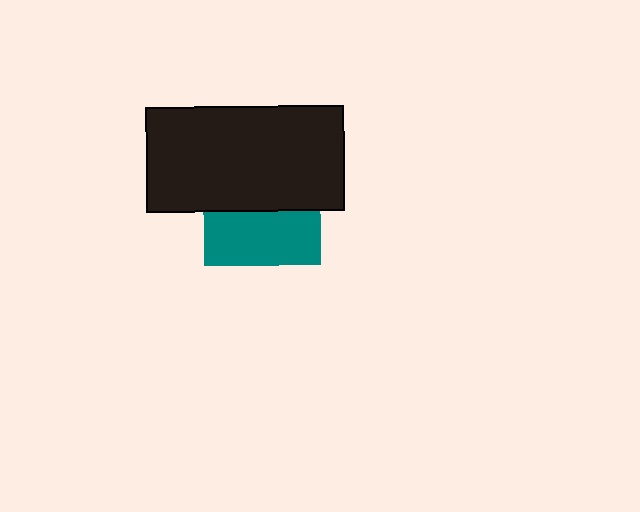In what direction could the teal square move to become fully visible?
The teal square could move down. That would shift it out from behind the black rectangle entirely.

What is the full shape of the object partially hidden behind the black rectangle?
The partially hidden object is a teal square.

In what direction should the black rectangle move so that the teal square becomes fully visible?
The black rectangle should move up. That is the shortest direction to clear the overlap and leave the teal square fully visible.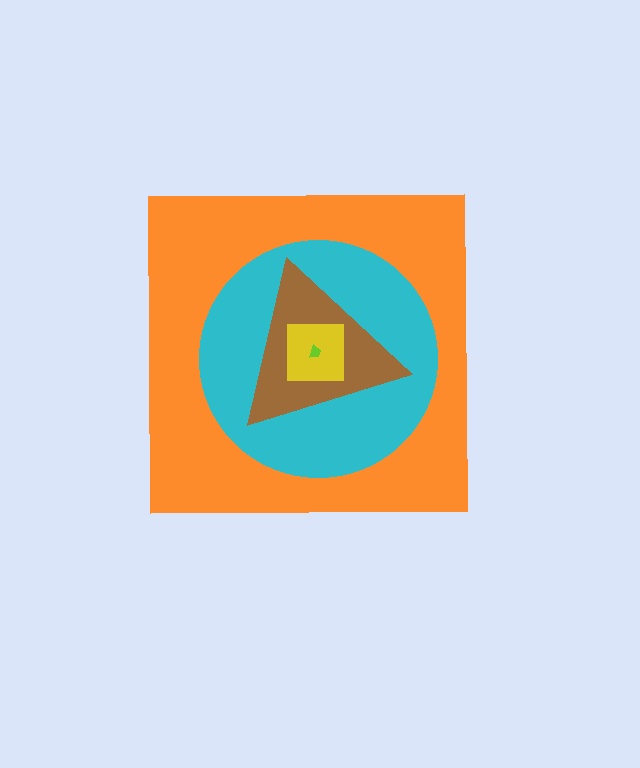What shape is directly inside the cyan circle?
The brown triangle.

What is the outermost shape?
The orange square.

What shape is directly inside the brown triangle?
The yellow square.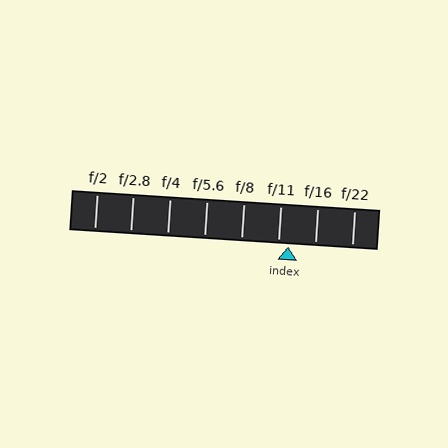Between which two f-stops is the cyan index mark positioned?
The index mark is between f/11 and f/16.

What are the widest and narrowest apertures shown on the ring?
The widest aperture shown is f/2 and the narrowest is f/22.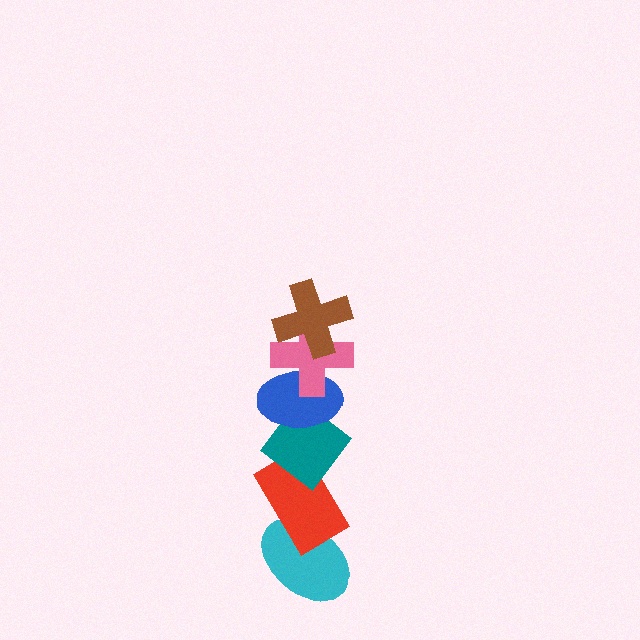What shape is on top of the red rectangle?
The teal diamond is on top of the red rectangle.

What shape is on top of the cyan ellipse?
The red rectangle is on top of the cyan ellipse.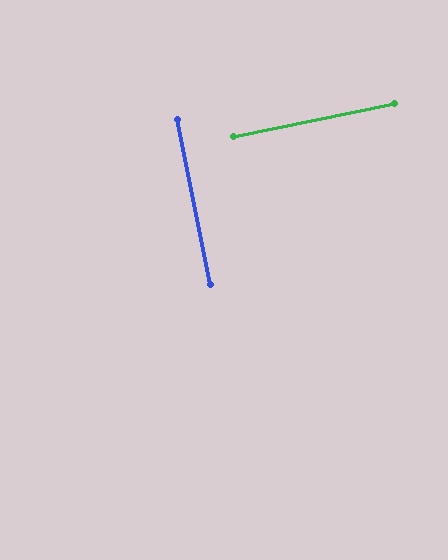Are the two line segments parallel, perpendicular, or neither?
Perpendicular — they meet at approximately 90°.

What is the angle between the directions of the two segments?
Approximately 90 degrees.